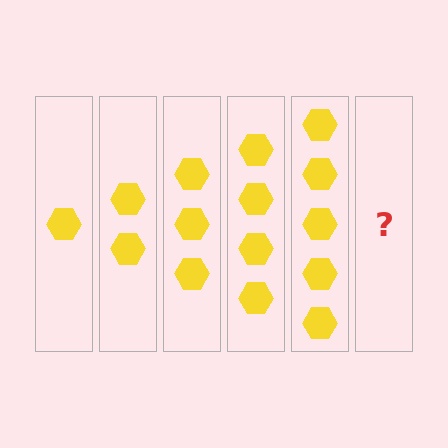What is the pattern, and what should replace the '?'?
The pattern is that each step adds one more hexagon. The '?' should be 6 hexagons.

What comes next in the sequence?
The next element should be 6 hexagons.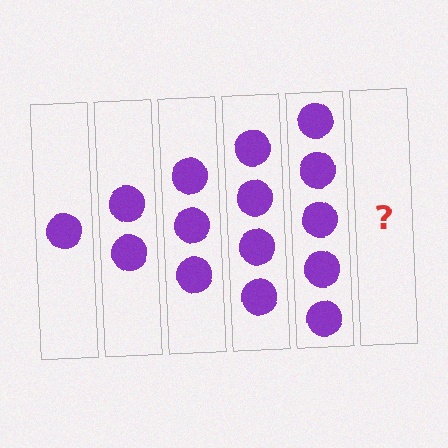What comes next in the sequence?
The next element should be 6 circles.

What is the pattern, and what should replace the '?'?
The pattern is that each step adds one more circle. The '?' should be 6 circles.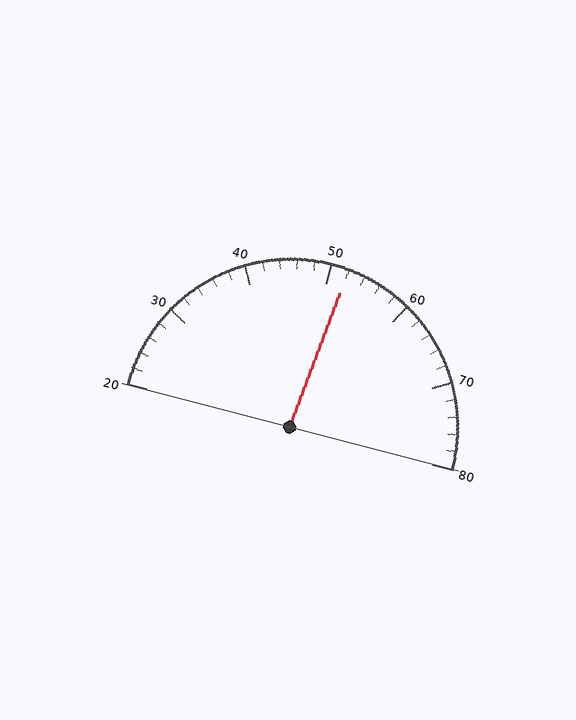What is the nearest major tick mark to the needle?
The nearest major tick mark is 50.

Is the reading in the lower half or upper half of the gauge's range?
The reading is in the upper half of the range (20 to 80).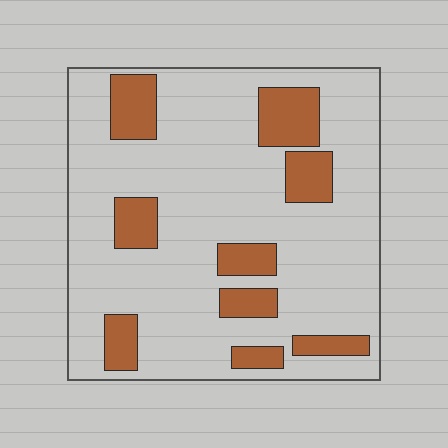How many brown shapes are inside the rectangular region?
9.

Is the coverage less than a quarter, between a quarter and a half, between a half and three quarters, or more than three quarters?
Less than a quarter.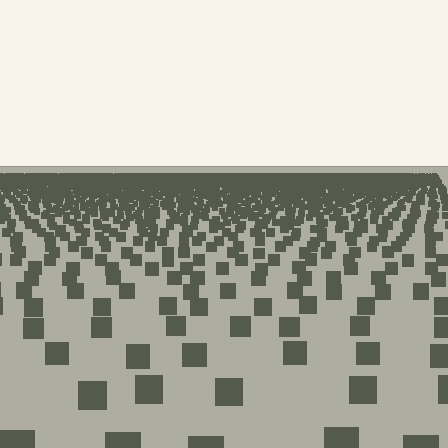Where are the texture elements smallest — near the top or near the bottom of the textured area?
Near the top.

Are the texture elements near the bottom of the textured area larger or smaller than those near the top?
Larger. Near the bottom, elements are closer to the viewer and appear at a bigger on-screen size.